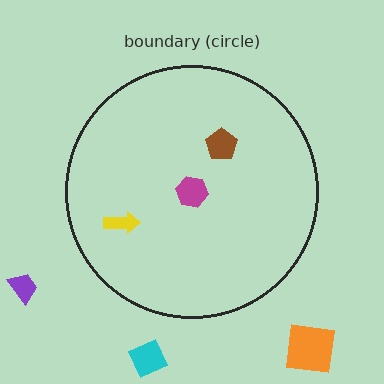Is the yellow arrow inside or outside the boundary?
Inside.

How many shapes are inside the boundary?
3 inside, 3 outside.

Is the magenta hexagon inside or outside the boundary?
Inside.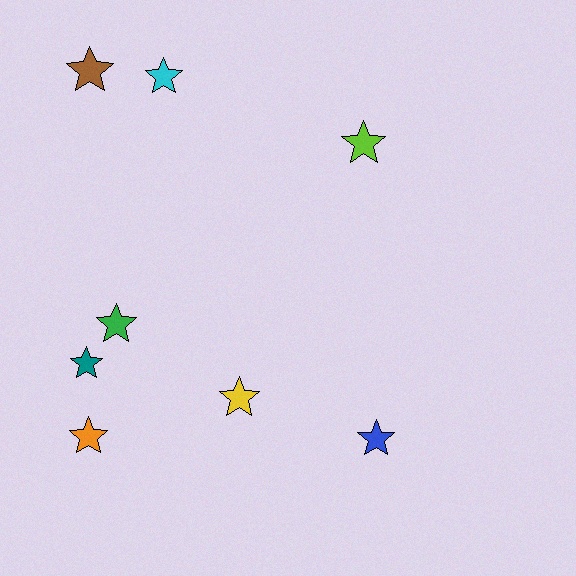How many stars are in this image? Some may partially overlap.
There are 8 stars.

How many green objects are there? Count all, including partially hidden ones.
There is 1 green object.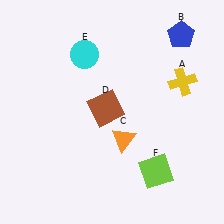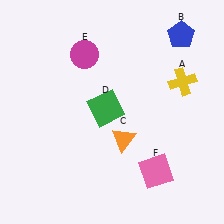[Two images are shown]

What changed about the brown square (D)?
In Image 1, D is brown. In Image 2, it changed to green.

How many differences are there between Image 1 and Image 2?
There are 3 differences between the two images.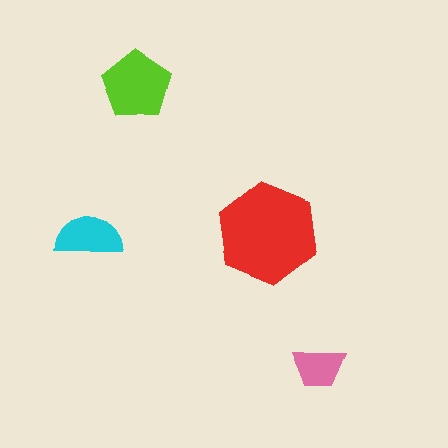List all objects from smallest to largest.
The pink trapezoid, the cyan semicircle, the lime pentagon, the red hexagon.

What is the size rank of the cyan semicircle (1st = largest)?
3rd.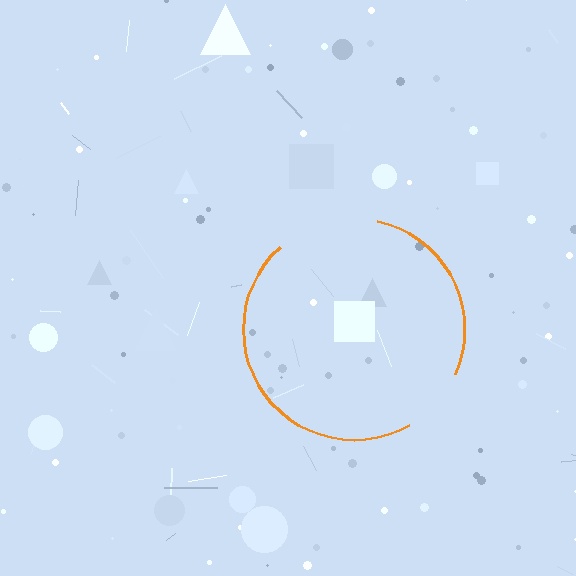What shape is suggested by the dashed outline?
The dashed outline suggests a circle.